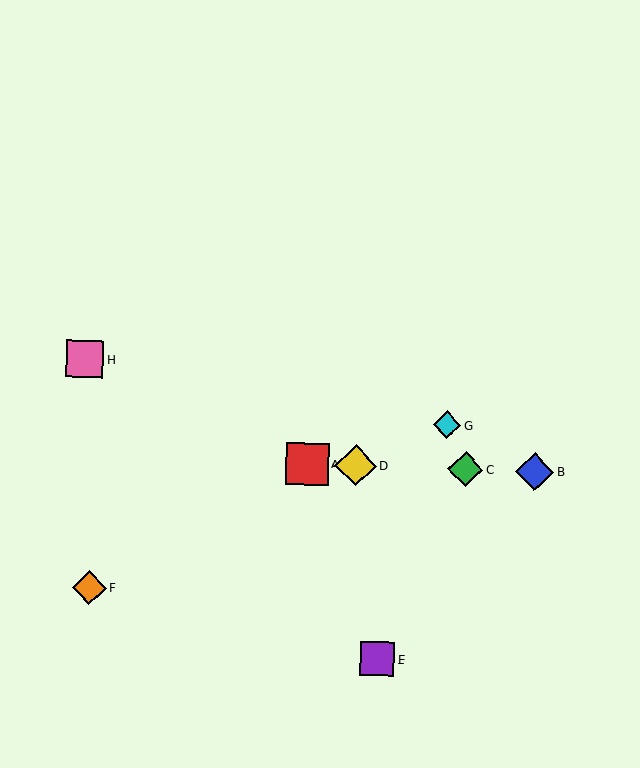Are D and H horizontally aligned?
No, D is at y≈466 and H is at y≈359.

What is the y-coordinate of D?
Object D is at y≈466.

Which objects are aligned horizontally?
Objects A, B, C, D are aligned horizontally.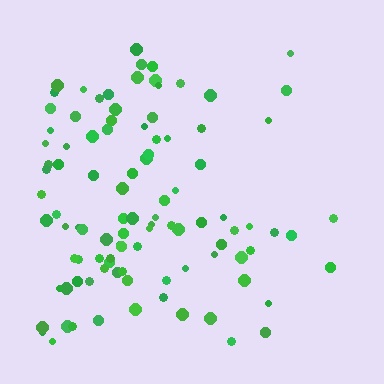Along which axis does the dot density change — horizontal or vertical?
Horizontal.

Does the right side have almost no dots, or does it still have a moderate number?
Still a moderate number, just noticeably fewer than the left.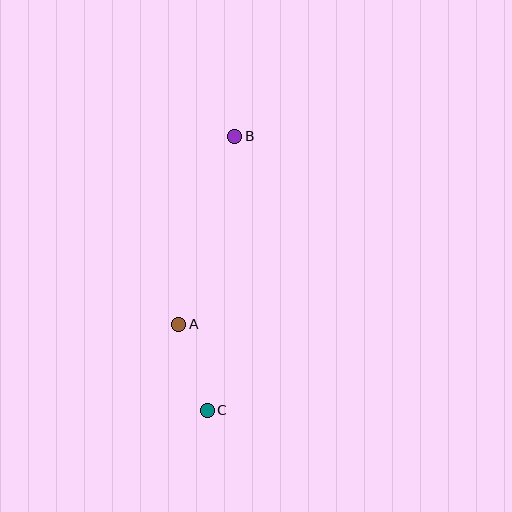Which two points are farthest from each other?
Points B and C are farthest from each other.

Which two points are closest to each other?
Points A and C are closest to each other.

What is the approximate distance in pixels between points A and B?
The distance between A and B is approximately 196 pixels.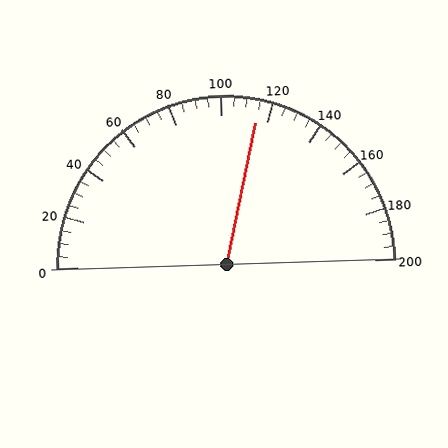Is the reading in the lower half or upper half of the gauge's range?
The reading is in the upper half of the range (0 to 200).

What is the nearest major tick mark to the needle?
The nearest major tick mark is 120.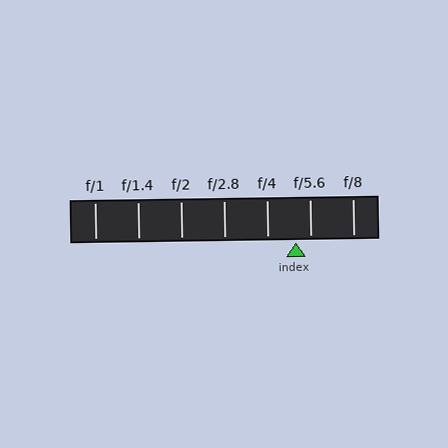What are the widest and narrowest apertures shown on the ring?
The widest aperture shown is f/1 and the narrowest is f/8.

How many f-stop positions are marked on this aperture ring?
There are 7 f-stop positions marked.